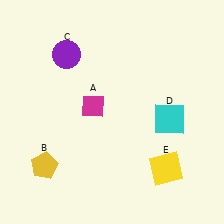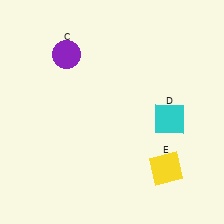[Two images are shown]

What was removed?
The yellow pentagon (B), the magenta diamond (A) were removed in Image 2.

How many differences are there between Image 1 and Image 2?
There are 2 differences between the two images.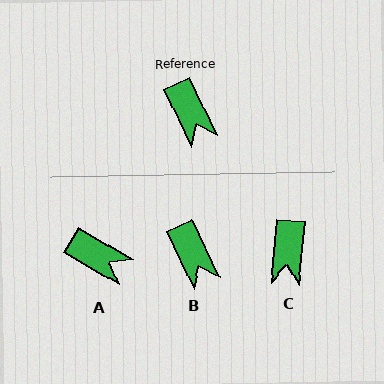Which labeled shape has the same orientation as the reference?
B.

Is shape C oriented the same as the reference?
No, it is off by about 31 degrees.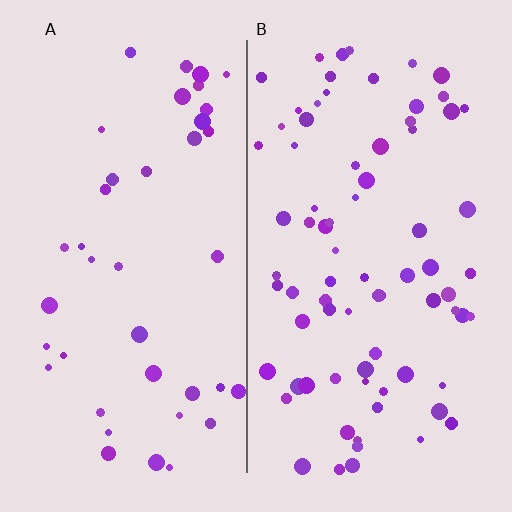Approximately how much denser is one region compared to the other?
Approximately 1.9× — region B over region A.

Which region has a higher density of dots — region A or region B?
B (the right).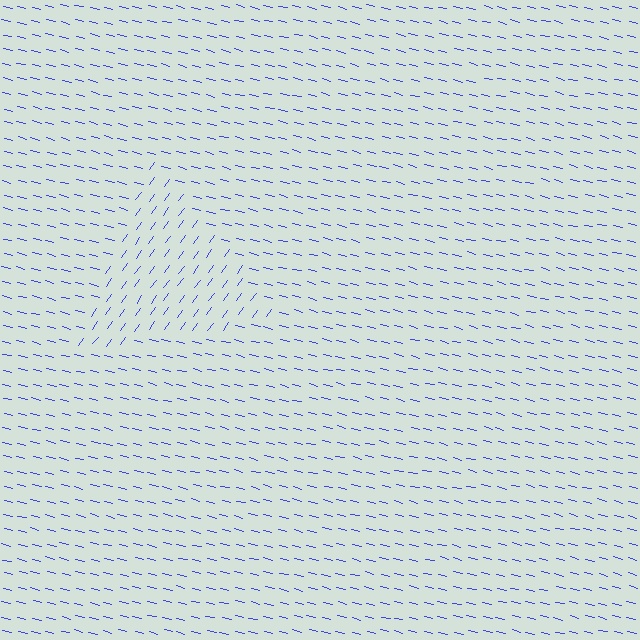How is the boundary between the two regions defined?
The boundary is defined purely by a change in line orientation (approximately 68 degrees difference). All lines are the same color and thickness.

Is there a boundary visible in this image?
Yes, there is a texture boundary formed by a change in line orientation.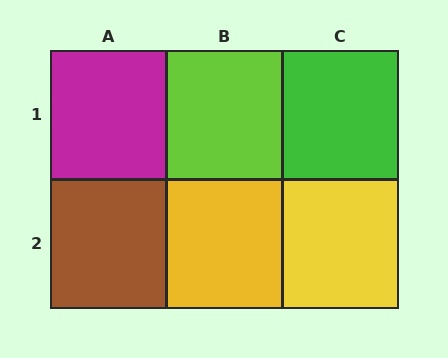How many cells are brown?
1 cell is brown.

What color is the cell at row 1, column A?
Magenta.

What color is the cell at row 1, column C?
Green.